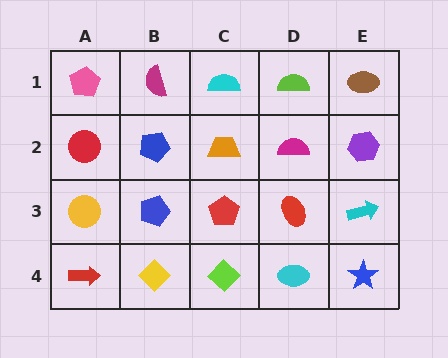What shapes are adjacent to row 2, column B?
A magenta semicircle (row 1, column B), a blue pentagon (row 3, column B), a red circle (row 2, column A), an orange trapezoid (row 2, column C).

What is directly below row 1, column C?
An orange trapezoid.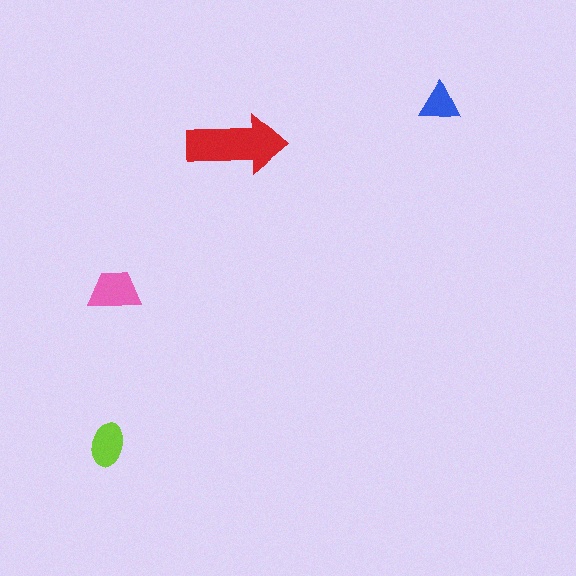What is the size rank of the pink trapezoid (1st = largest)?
2nd.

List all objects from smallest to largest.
The blue triangle, the lime ellipse, the pink trapezoid, the red arrow.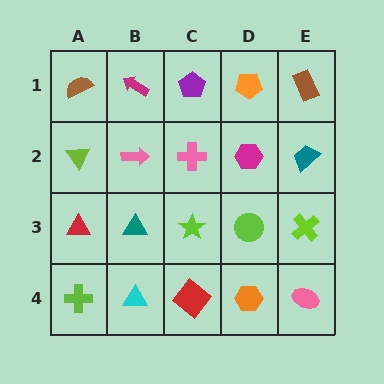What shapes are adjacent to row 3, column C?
A pink cross (row 2, column C), a red diamond (row 4, column C), a teal triangle (row 3, column B), a lime circle (row 3, column D).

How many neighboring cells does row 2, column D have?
4.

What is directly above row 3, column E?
A teal trapezoid.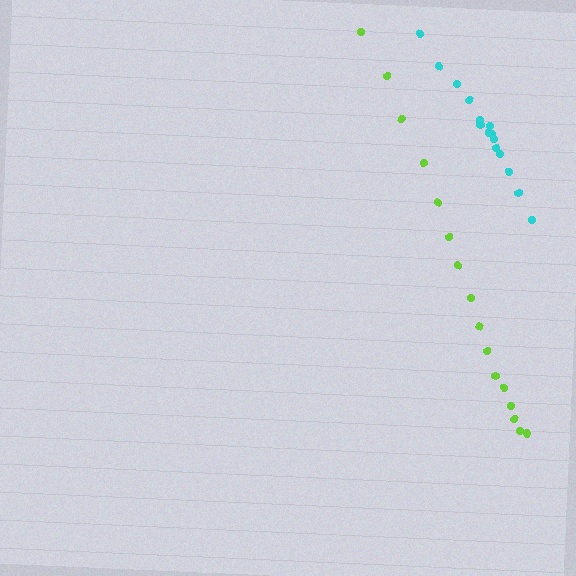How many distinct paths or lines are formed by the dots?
There are 2 distinct paths.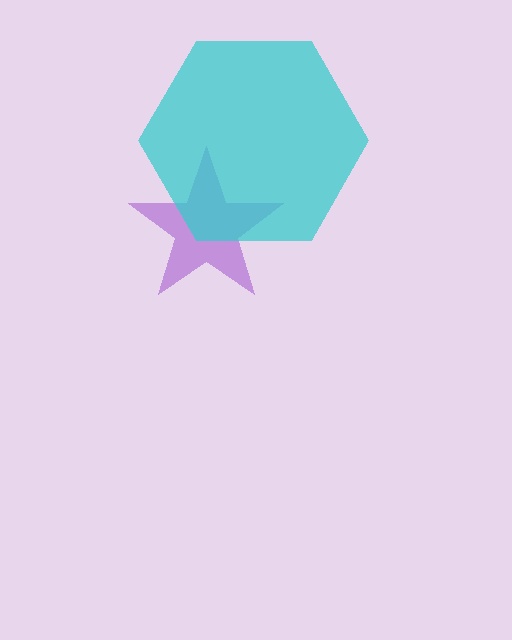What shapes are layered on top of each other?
The layered shapes are: a purple star, a cyan hexagon.